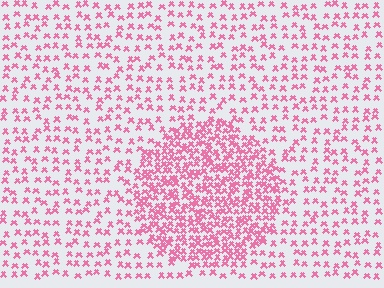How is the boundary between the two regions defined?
The boundary is defined by a change in element density (approximately 2.4x ratio). All elements are the same color, size, and shape.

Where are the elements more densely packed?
The elements are more densely packed inside the circle boundary.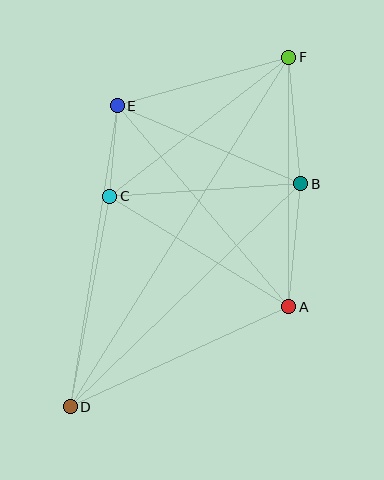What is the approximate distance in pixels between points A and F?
The distance between A and F is approximately 249 pixels.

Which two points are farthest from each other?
Points D and F are farthest from each other.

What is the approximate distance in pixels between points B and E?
The distance between B and E is approximately 199 pixels.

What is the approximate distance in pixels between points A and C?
The distance between A and C is approximately 210 pixels.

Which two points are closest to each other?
Points C and E are closest to each other.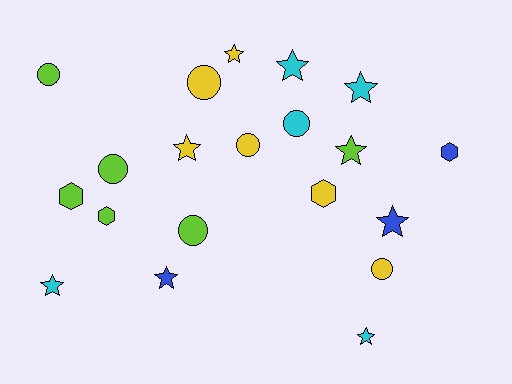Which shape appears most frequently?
Star, with 9 objects.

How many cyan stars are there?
There are 4 cyan stars.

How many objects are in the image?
There are 20 objects.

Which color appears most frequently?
Lime, with 6 objects.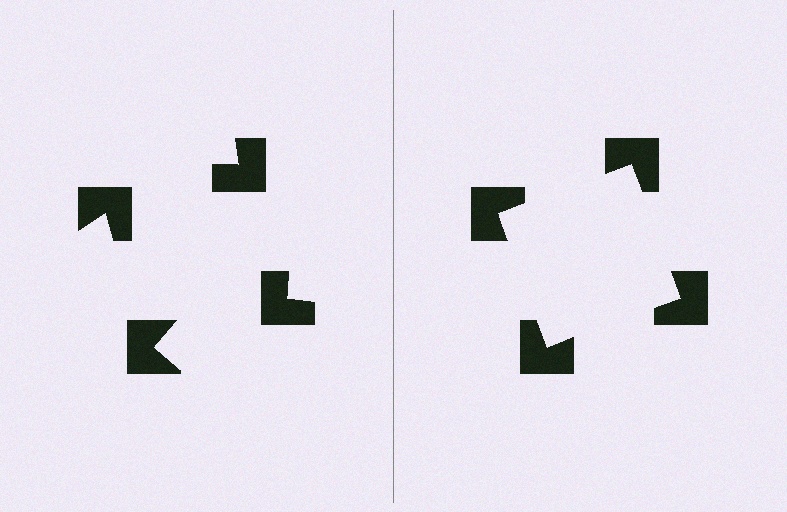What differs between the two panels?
The notched squares are positioned identically on both sides; only the wedge orientations differ. On the right they align to a square; on the left they are misaligned.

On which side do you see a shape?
An illusory square appears on the right side. On the left side the wedge cuts are rotated, so no coherent shape forms.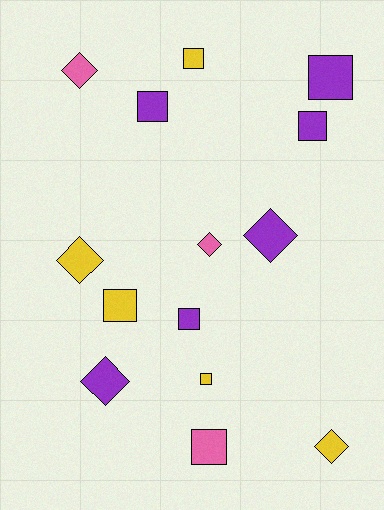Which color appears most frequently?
Purple, with 6 objects.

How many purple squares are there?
There are 4 purple squares.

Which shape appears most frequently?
Square, with 8 objects.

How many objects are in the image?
There are 14 objects.